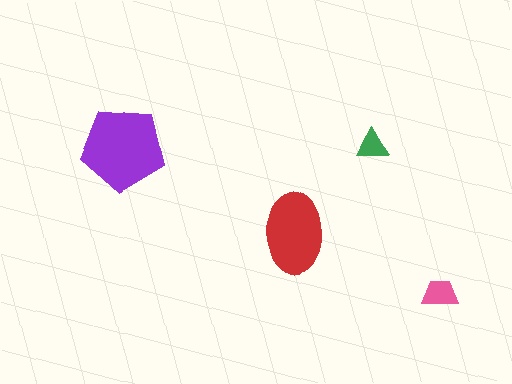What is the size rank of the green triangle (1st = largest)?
4th.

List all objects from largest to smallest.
The purple pentagon, the red ellipse, the pink trapezoid, the green triangle.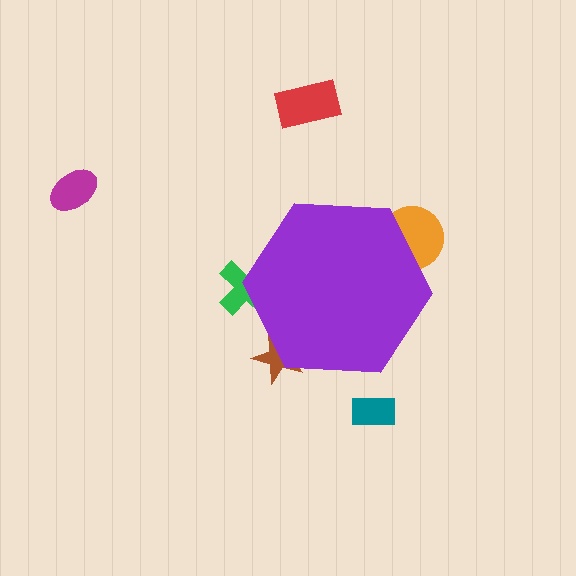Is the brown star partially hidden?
Yes, the brown star is partially hidden behind the purple hexagon.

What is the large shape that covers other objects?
A purple hexagon.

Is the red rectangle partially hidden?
No, the red rectangle is fully visible.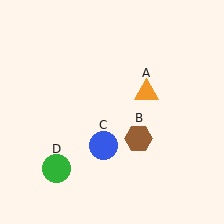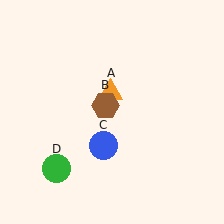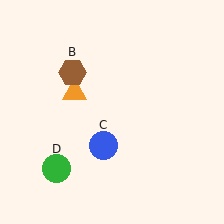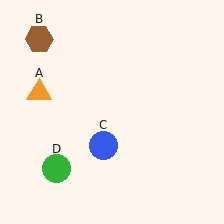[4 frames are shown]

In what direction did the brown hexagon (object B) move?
The brown hexagon (object B) moved up and to the left.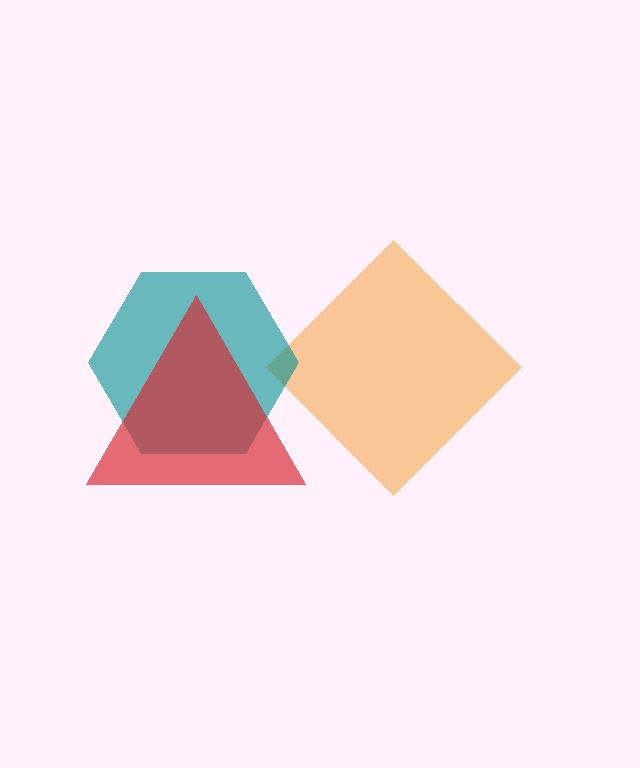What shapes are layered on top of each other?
The layered shapes are: an orange diamond, a teal hexagon, a red triangle.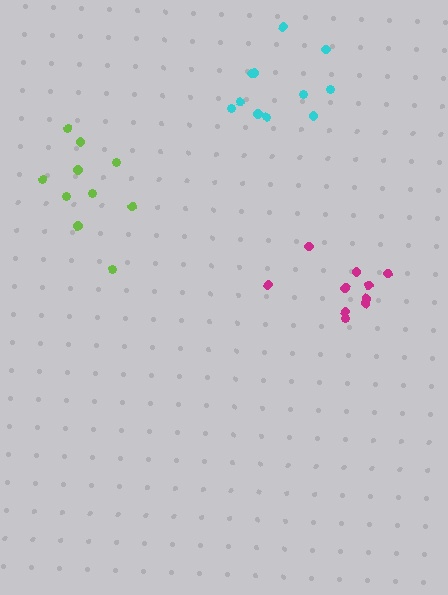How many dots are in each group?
Group 1: 10 dots, Group 2: 10 dots, Group 3: 11 dots (31 total).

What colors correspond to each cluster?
The clusters are colored: lime, magenta, cyan.